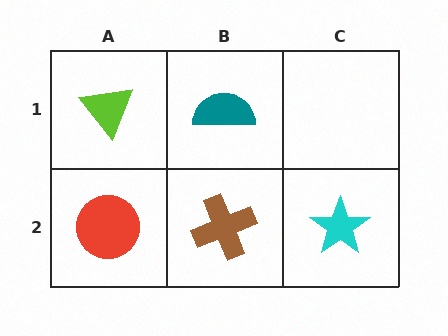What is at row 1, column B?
A teal semicircle.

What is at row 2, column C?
A cyan star.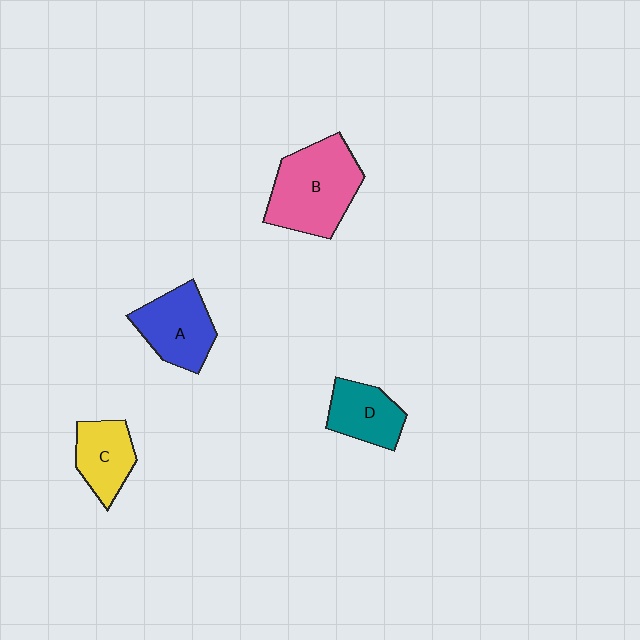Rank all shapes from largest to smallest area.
From largest to smallest: B (pink), A (blue), C (yellow), D (teal).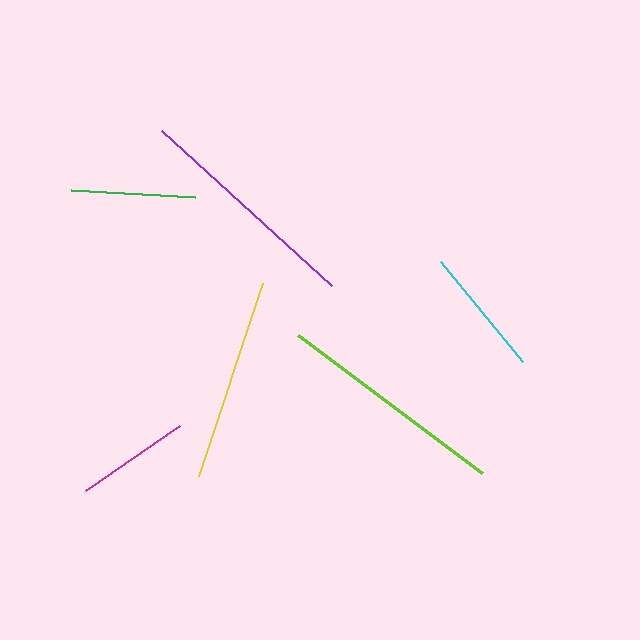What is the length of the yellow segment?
The yellow segment is approximately 203 pixels long.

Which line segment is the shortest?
The magenta line is the shortest at approximately 115 pixels.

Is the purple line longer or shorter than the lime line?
The purple line is longer than the lime line.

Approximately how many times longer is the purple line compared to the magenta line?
The purple line is approximately 2.0 times the length of the magenta line.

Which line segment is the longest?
The purple line is the longest at approximately 230 pixels.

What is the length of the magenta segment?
The magenta segment is approximately 115 pixels long.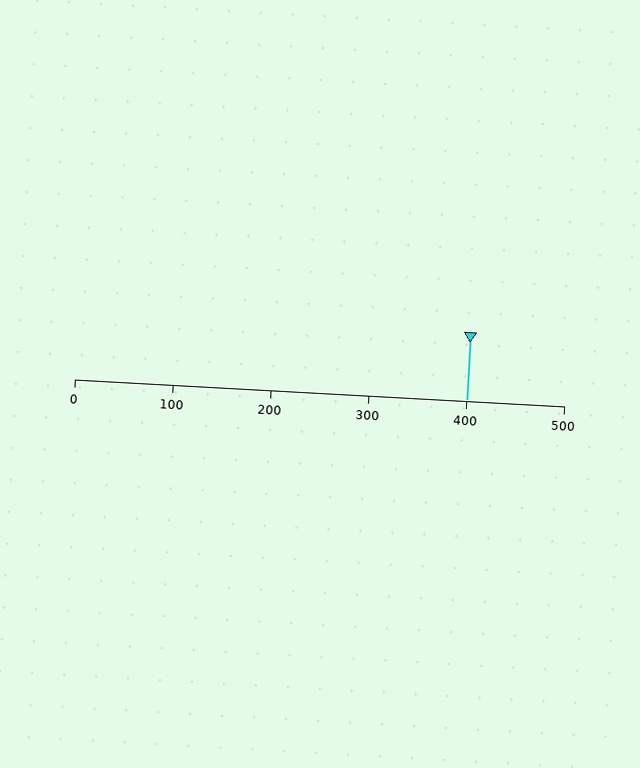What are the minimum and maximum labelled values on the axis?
The axis runs from 0 to 500.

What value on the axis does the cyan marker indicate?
The marker indicates approximately 400.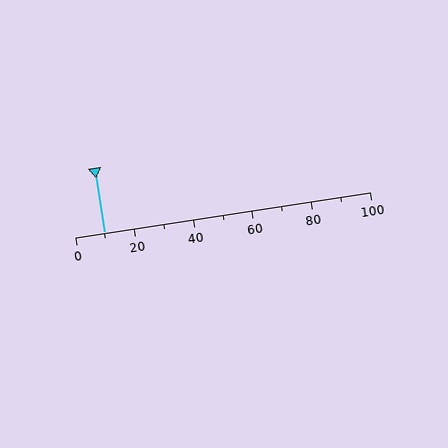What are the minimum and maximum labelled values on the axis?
The axis runs from 0 to 100.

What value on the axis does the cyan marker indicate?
The marker indicates approximately 10.